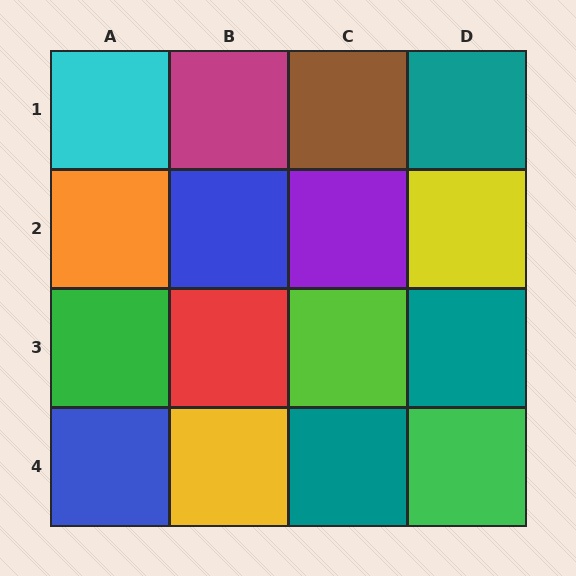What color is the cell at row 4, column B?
Yellow.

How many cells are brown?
1 cell is brown.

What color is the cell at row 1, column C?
Brown.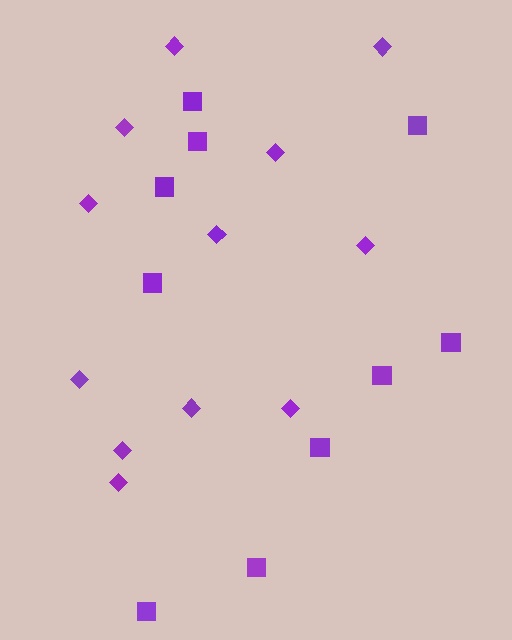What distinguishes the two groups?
There are 2 groups: one group of squares (10) and one group of diamonds (12).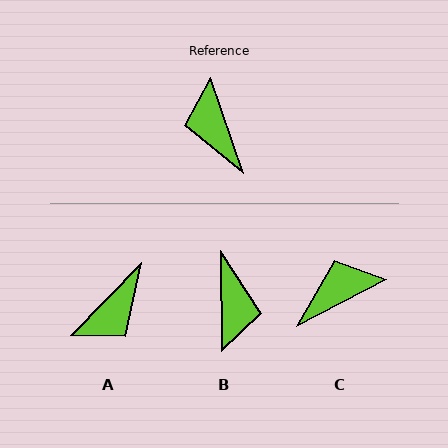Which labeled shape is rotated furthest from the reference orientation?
B, about 162 degrees away.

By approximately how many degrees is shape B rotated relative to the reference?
Approximately 162 degrees counter-clockwise.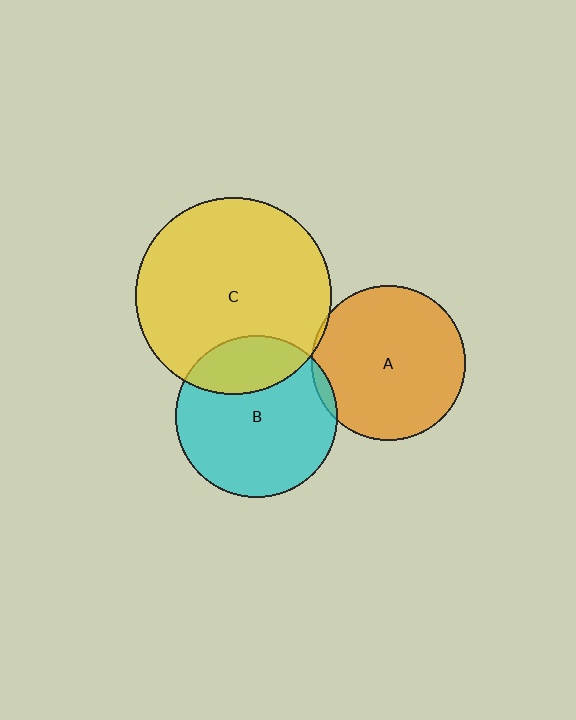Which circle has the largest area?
Circle C (yellow).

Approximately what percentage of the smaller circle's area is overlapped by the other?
Approximately 5%.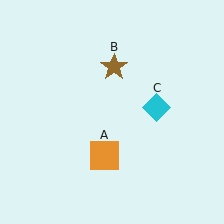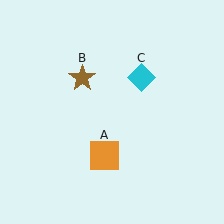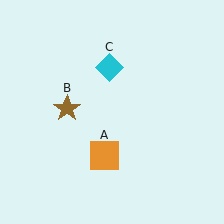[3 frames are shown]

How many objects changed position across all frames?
2 objects changed position: brown star (object B), cyan diamond (object C).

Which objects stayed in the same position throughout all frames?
Orange square (object A) remained stationary.